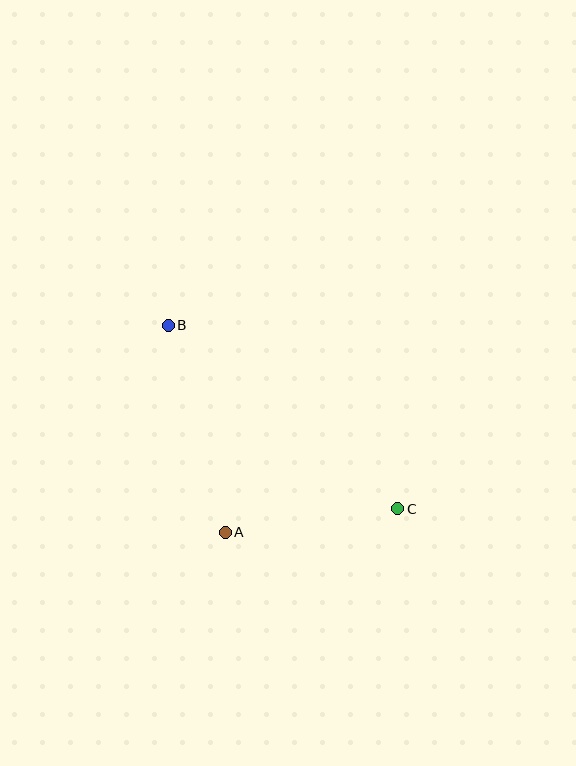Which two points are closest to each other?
Points A and C are closest to each other.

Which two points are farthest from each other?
Points B and C are farthest from each other.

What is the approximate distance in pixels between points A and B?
The distance between A and B is approximately 214 pixels.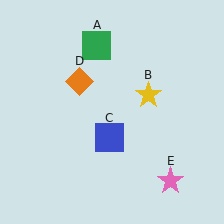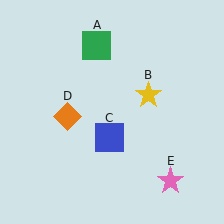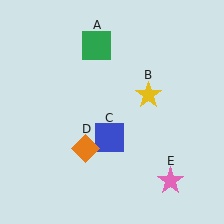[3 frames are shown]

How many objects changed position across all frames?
1 object changed position: orange diamond (object D).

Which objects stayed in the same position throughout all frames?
Green square (object A) and yellow star (object B) and blue square (object C) and pink star (object E) remained stationary.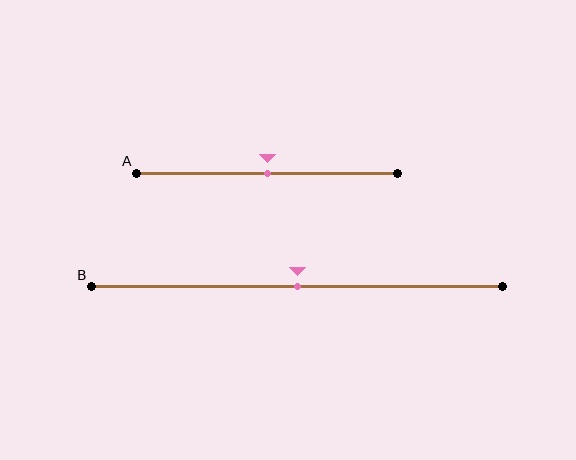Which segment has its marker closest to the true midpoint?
Segment A has its marker closest to the true midpoint.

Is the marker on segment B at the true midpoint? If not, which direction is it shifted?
Yes, the marker on segment B is at the true midpoint.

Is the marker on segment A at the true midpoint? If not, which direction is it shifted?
Yes, the marker on segment A is at the true midpoint.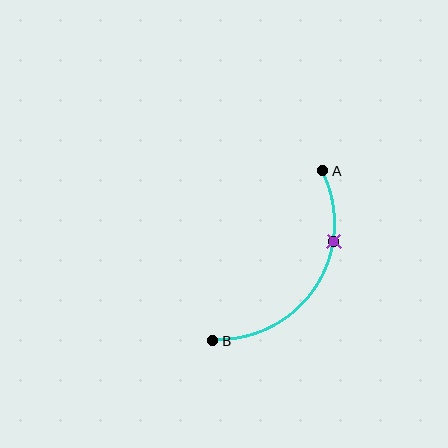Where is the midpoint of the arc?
The arc midpoint is the point on the curve farthest from the straight line joining A and B. It sits to the right of that line.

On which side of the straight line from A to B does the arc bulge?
The arc bulges to the right of the straight line connecting A and B.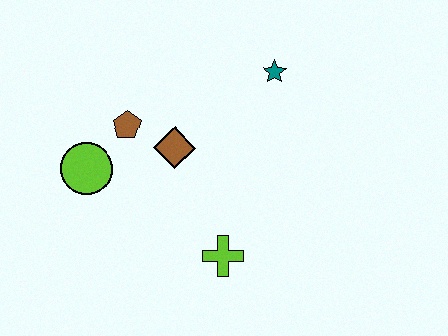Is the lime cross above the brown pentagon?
No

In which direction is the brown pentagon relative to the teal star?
The brown pentagon is to the left of the teal star.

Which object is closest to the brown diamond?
The brown pentagon is closest to the brown diamond.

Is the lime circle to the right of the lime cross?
No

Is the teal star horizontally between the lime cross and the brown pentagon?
No